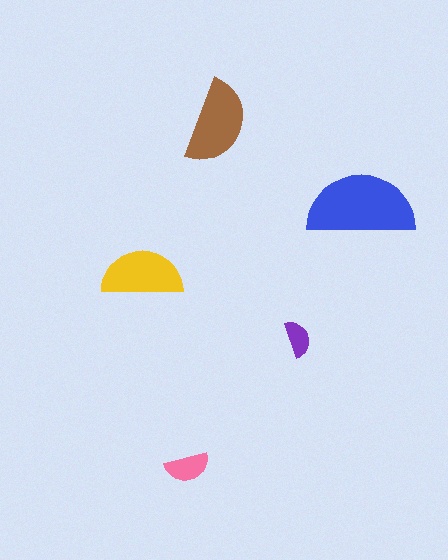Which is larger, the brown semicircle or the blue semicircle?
The blue one.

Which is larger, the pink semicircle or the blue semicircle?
The blue one.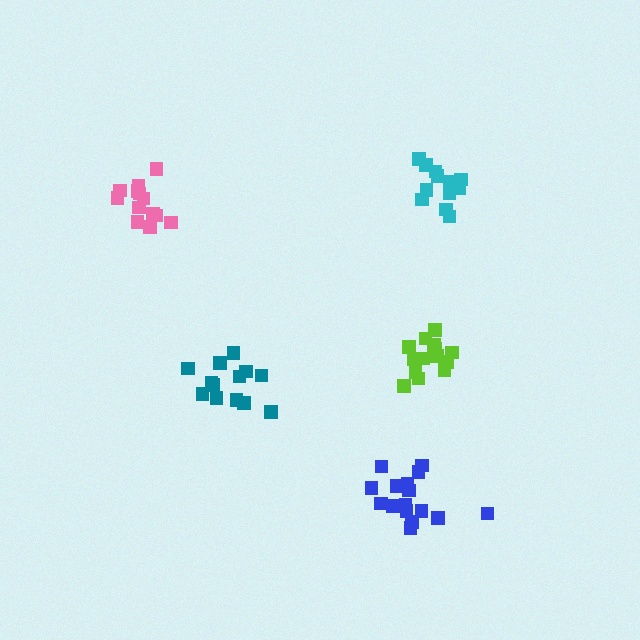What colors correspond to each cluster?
The clusters are colored: cyan, lime, pink, teal, blue.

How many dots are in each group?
Group 1: 13 dots, Group 2: 14 dots, Group 3: 13 dots, Group 4: 14 dots, Group 5: 16 dots (70 total).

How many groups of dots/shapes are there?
There are 5 groups.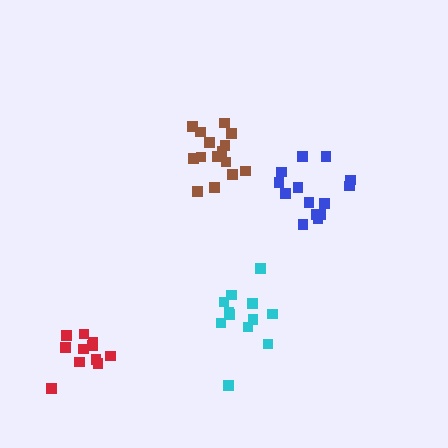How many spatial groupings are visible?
There are 4 spatial groupings.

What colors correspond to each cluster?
The clusters are colored: cyan, blue, red, brown.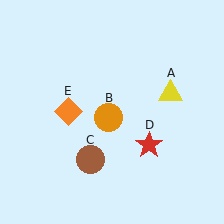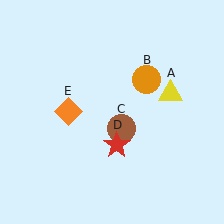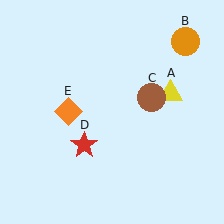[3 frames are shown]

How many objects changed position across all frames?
3 objects changed position: orange circle (object B), brown circle (object C), red star (object D).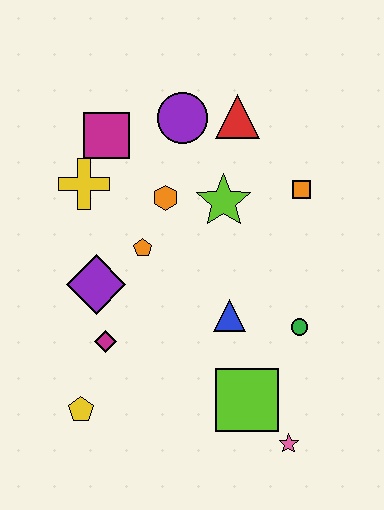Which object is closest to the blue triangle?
The green circle is closest to the blue triangle.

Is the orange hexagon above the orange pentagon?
Yes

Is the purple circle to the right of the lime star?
No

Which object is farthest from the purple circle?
The pink star is farthest from the purple circle.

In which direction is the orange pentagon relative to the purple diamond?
The orange pentagon is to the right of the purple diamond.